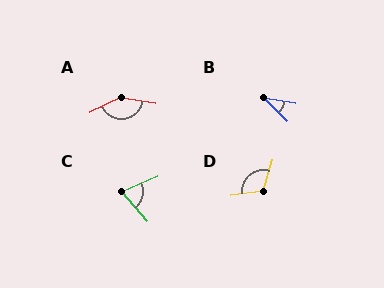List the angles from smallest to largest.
B (37°), C (73°), D (114°), A (145°).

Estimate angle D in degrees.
Approximately 114 degrees.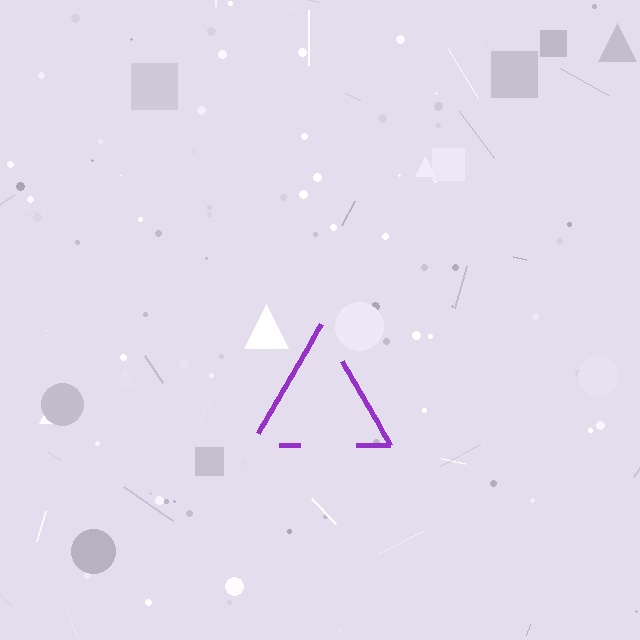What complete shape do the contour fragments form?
The contour fragments form a triangle.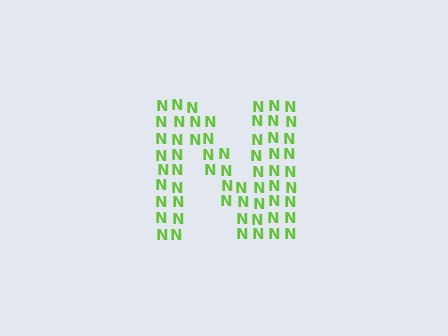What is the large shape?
The large shape is the letter N.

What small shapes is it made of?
It is made of small letter N's.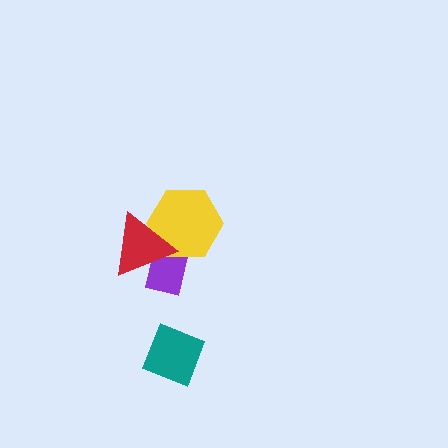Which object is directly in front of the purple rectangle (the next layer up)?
The yellow hexagon is directly in front of the purple rectangle.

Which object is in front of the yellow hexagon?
The red triangle is in front of the yellow hexagon.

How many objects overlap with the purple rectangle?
2 objects overlap with the purple rectangle.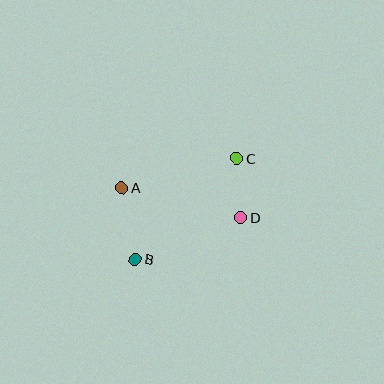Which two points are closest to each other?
Points C and D are closest to each other.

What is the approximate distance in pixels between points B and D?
The distance between B and D is approximately 114 pixels.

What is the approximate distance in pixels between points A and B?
The distance between A and B is approximately 73 pixels.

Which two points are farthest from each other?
Points B and C are farthest from each other.